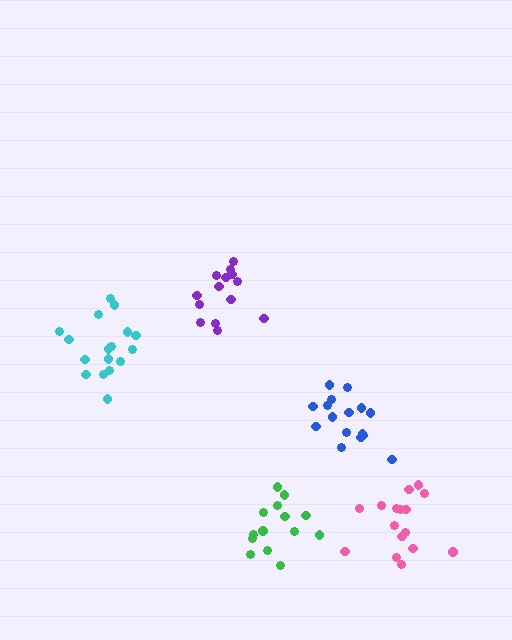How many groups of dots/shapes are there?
There are 5 groups.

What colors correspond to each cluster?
The clusters are colored: blue, purple, cyan, pink, green.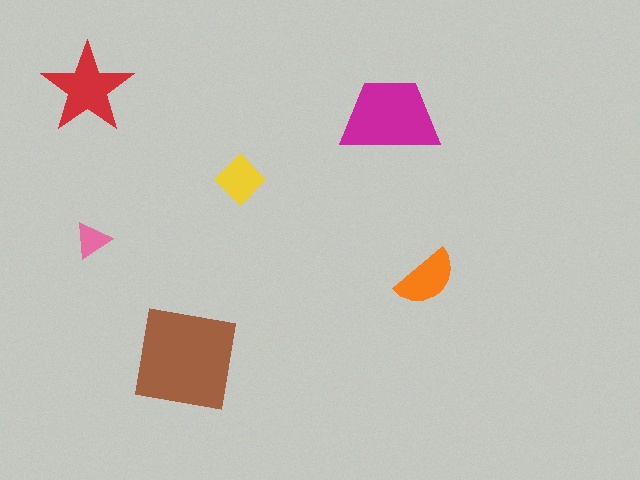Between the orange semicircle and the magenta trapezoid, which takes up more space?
The magenta trapezoid.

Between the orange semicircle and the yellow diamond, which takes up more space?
The orange semicircle.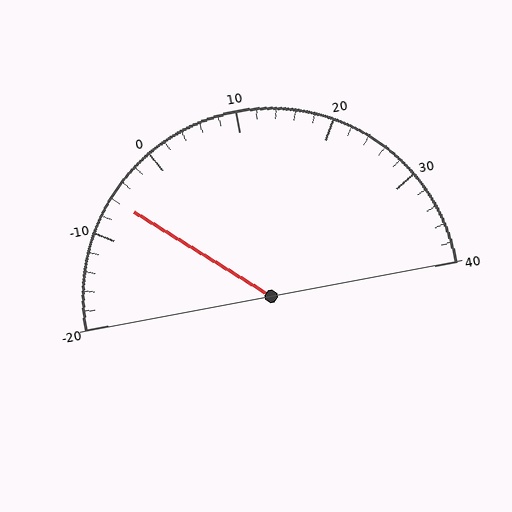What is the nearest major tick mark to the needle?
The nearest major tick mark is -10.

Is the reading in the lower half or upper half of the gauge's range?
The reading is in the lower half of the range (-20 to 40).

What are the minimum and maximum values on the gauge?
The gauge ranges from -20 to 40.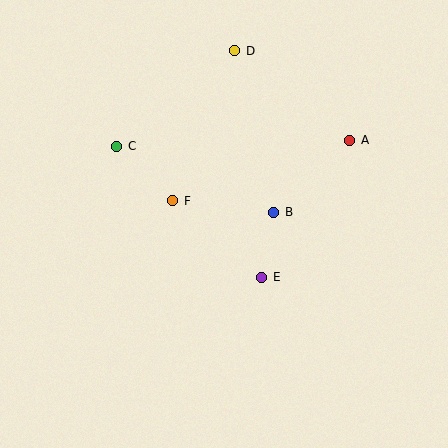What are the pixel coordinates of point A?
Point A is at (350, 140).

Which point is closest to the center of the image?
Point B at (274, 212) is closest to the center.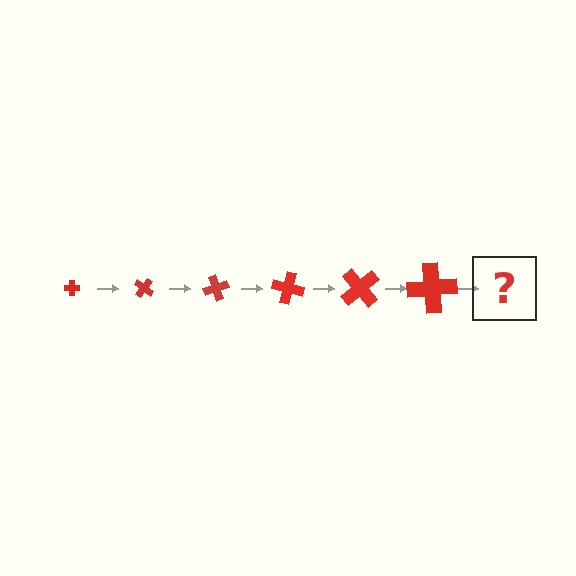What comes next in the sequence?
The next element should be a cross, larger than the previous one and rotated 210 degrees from the start.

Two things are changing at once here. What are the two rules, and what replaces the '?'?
The two rules are that the cross grows larger each step and it rotates 35 degrees each step. The '?' should be a cross, larger than the previous one and rotated 210 degrees from the start.